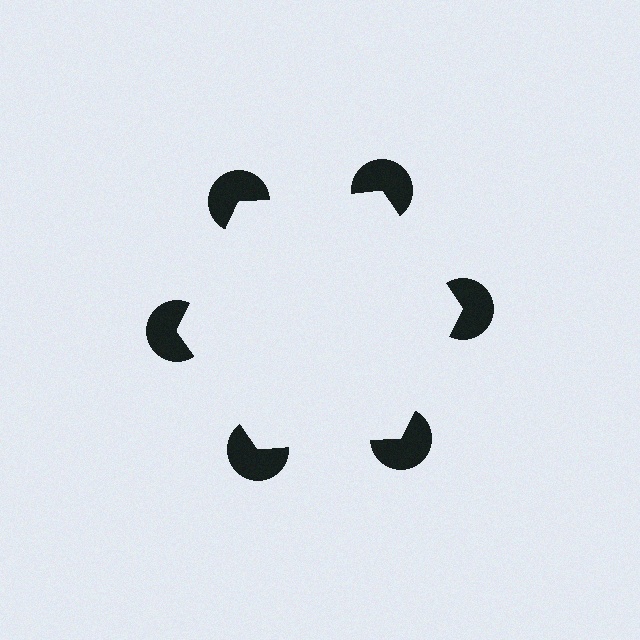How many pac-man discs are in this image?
There are 6 — one at each vertex of the illusory hexagon.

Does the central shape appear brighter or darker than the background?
It typically appears slightly brighter than the background, even though no actual brightness change is drawn.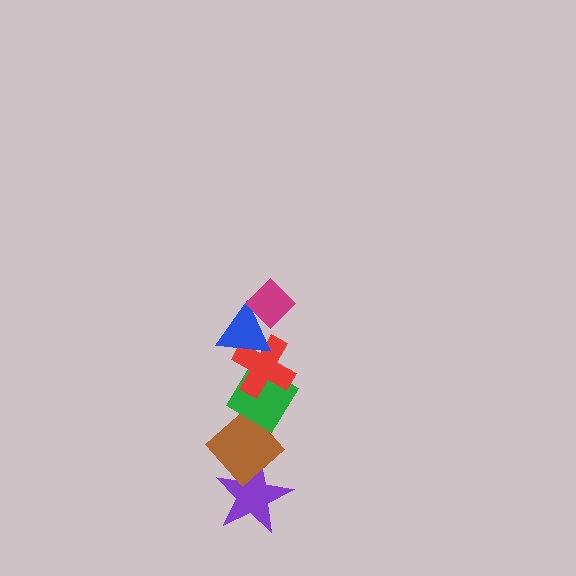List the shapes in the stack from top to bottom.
From top to bottom: the magenta diamond, the blue triangle, the red cross, the green diamond, the brown diamond, the purple star.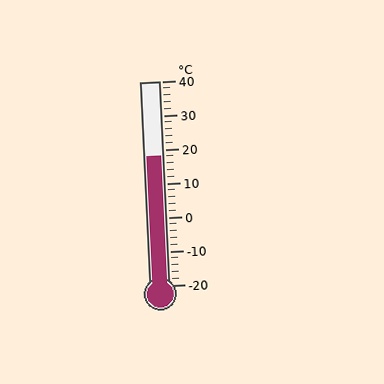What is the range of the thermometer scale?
The thermometer scale ranges from -20°C to 40°C.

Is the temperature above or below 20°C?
The temperature is below 20°C.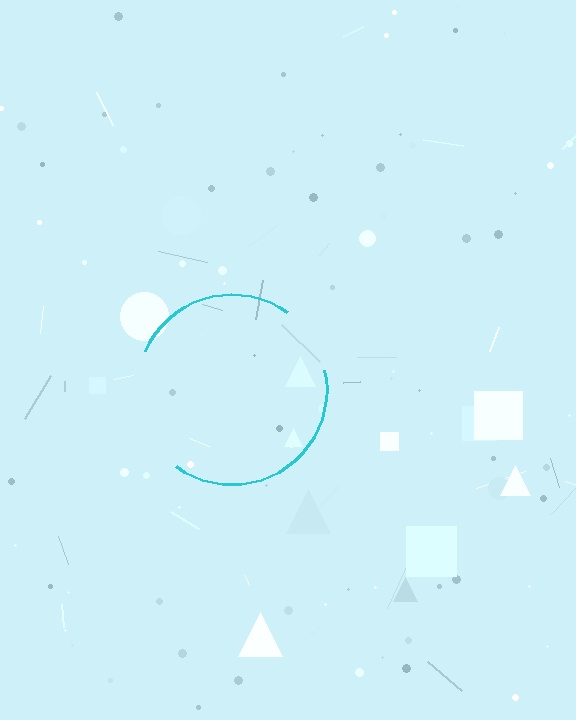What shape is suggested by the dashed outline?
The dashed outline suggests a circle.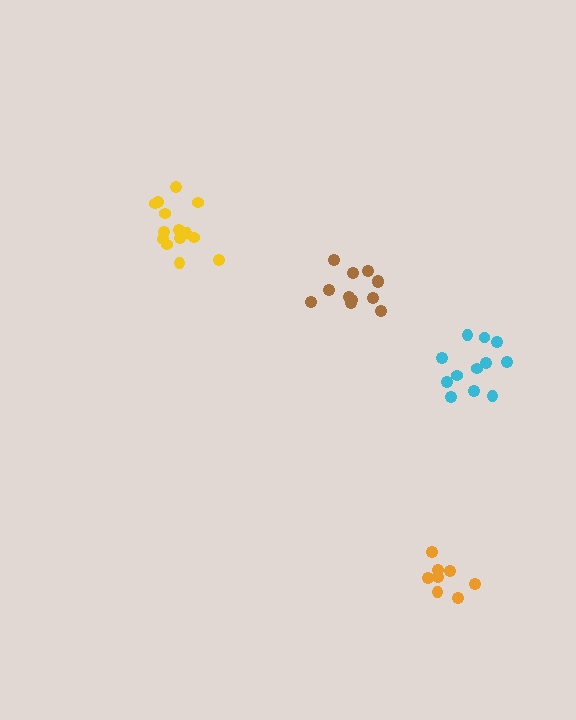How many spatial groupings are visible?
There are 4 spatial groupings.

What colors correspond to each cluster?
The clusters are colored: orange, cyan, yellow, brown.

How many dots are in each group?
Group 1: 8 dots, Group 2: 12 dots, Group 3: 14 dots, Group 4: 12 dots (46 total).